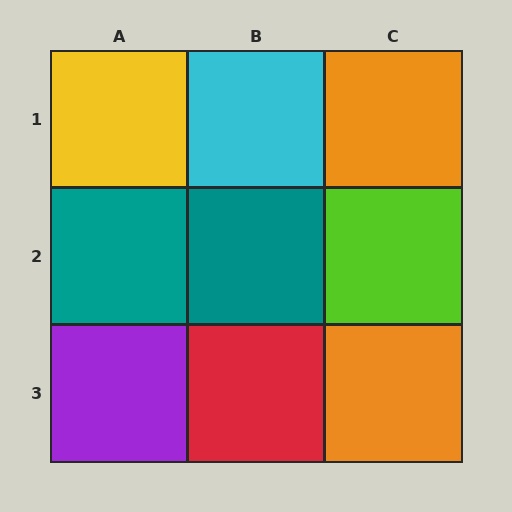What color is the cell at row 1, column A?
Yellow.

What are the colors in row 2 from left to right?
Teal, teal, lime.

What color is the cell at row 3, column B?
Red.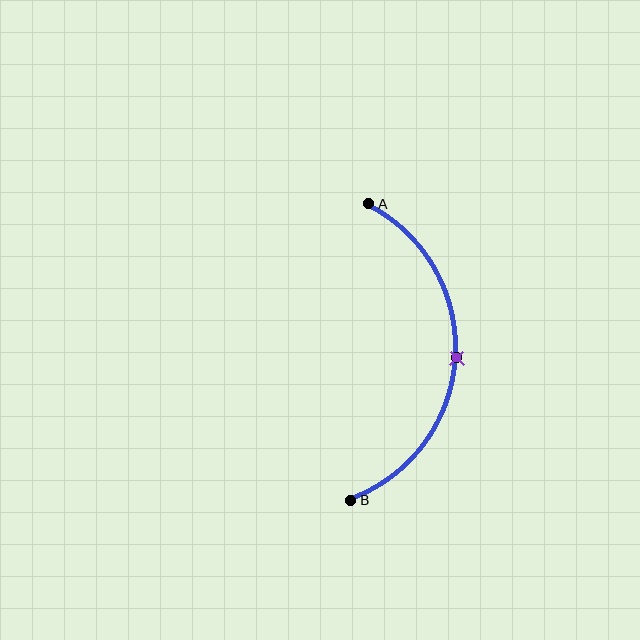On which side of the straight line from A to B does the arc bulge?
The arc bulges to the right of the straight line connecting A and B.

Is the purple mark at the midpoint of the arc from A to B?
Yes. The purple mark lies on the arc at equal arc-length from both A and B — it is the arc midpoint.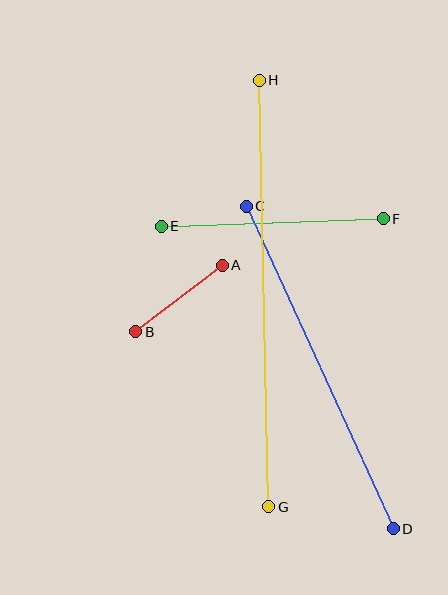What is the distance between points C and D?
The distance is approximately 354 pixels.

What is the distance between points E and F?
The distance is approximately 222 pixels.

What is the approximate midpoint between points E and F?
The midpoint is at approximately (272, 223) pixels.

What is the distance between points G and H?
The distance is approximately 427 pixels.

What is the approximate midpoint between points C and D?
The midpoint is at approximately (320, 367) pixels.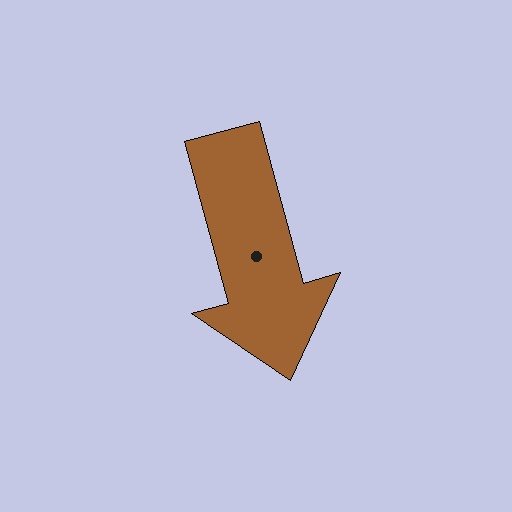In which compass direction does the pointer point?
South.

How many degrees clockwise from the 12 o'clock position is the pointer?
Approximately 165 degrees.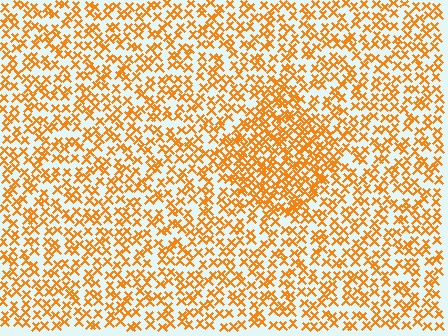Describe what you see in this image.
The image contains small orange elements arranged at two different densities. A diamond-shaped region is visible where the elements are more densely packed than the surrounding area.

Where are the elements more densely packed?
The elements are more densely packed inside the diamond boundary.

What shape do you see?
I see a diamond.